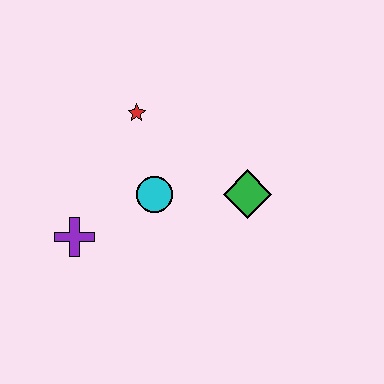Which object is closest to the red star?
The cyan circle is closest to the red star.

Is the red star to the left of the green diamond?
Yes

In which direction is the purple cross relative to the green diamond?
The purple cross is to the left of the green diamond.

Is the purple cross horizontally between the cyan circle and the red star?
No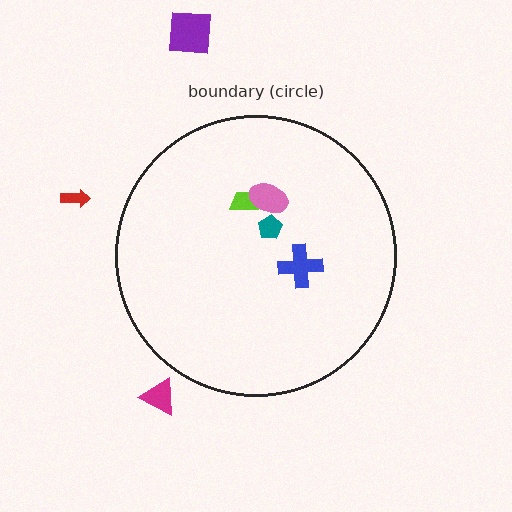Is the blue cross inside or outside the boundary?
Inside.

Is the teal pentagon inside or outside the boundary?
Inside.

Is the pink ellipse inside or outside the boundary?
Inside.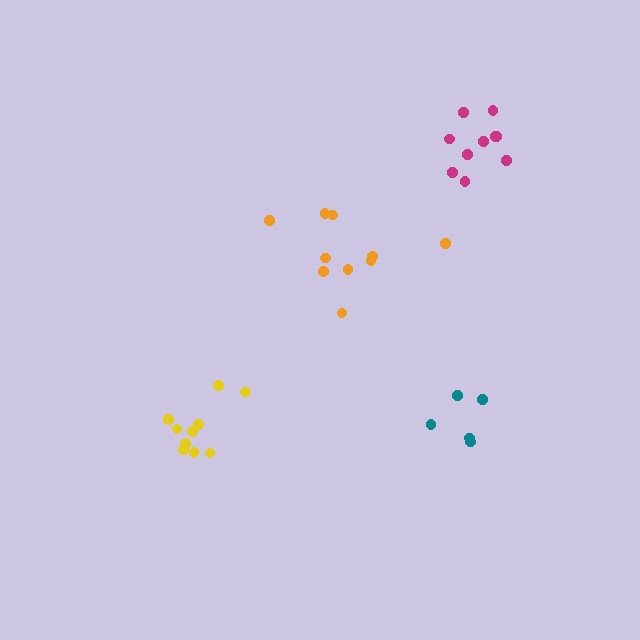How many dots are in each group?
Group 1: 5 dots, Group 2: 10 dots, Group 3: 10 dots, Group 4: 10 dots (35 total).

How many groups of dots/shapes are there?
There are 4 groups.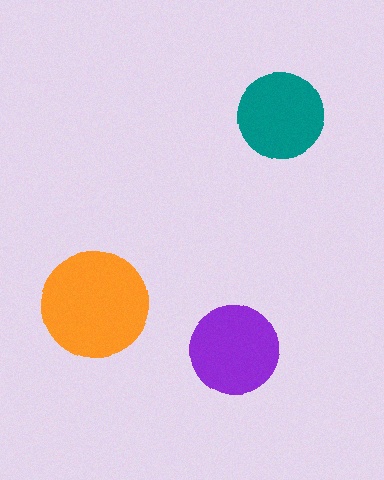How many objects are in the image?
There are 3 objects in the image.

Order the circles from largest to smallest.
the orange one, the purple one, the teal one.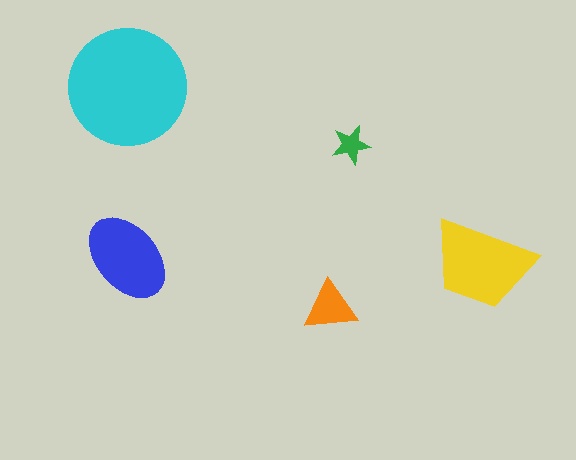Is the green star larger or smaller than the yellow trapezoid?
Smaller.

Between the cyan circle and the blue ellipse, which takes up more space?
The cyan circle.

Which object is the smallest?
The green star.